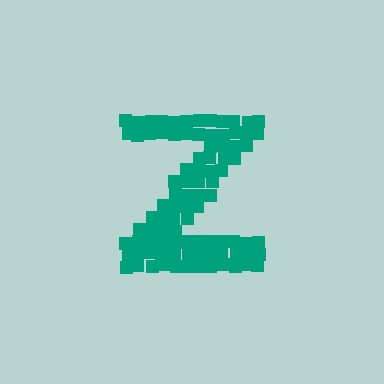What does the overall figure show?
The overall figure shows the letter Z.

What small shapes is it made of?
It is made of small squares.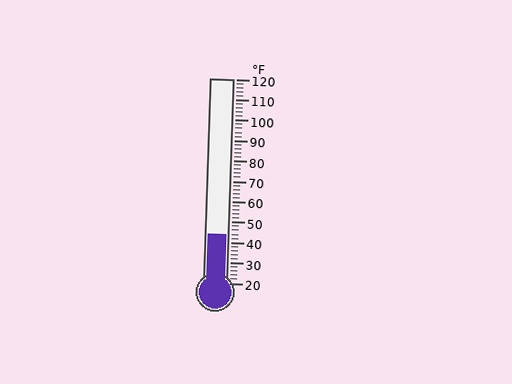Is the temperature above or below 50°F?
The temperature is below 50°F.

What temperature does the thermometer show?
The thermometer shows approximately 44°F.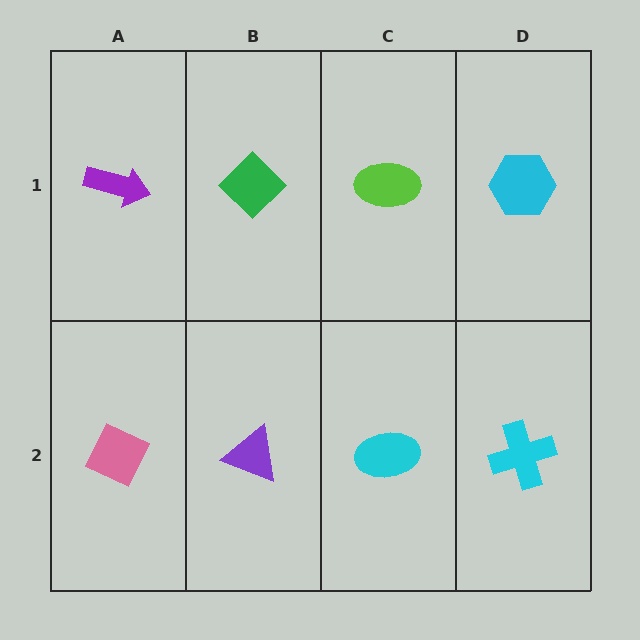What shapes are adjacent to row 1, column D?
A cyan cross (row 2, column D), a lime ellipse (row 1, column C).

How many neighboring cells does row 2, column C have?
3.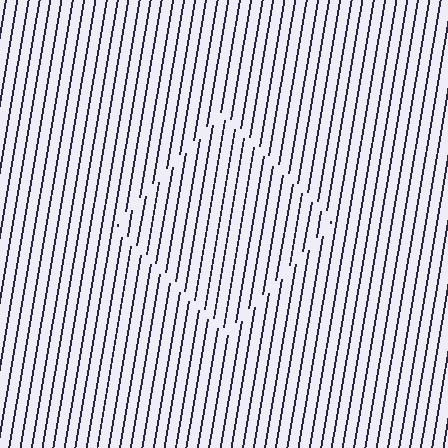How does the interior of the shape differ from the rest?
The interior of the shape contains the same grating, shifted by half a period — the contour is defined by the phase discontinuity where line-ends from the inner and outer gratings abut.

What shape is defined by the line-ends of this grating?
An illusory square. The interior of the shape contains the same grating, shifted by half a period — the contour is defined by the phase discontinuity where line-ends from the inner and outer gratings abut.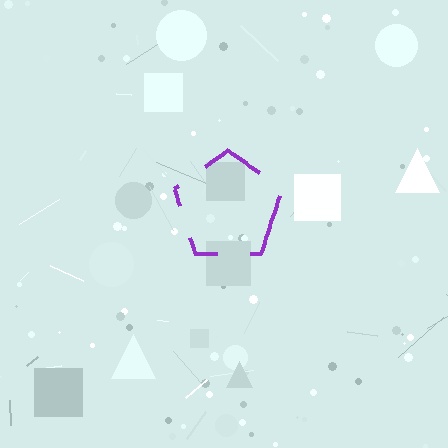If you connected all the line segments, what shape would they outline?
They would outline a pentagon.